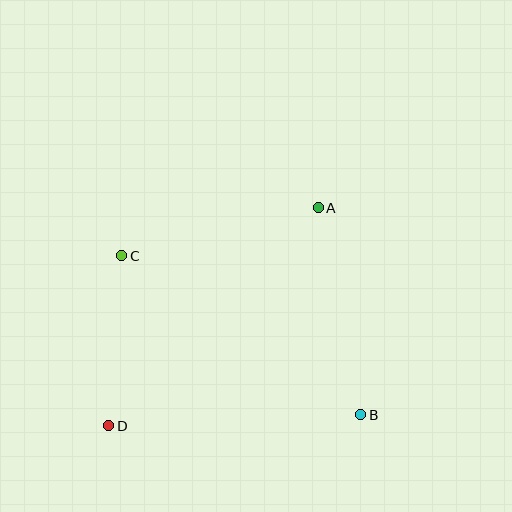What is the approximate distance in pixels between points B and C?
The distance between B and C is approximately 287 pixels.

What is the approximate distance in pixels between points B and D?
The distance between B and D is approximately 252 pixels.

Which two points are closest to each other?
Points C and D are closest to each other.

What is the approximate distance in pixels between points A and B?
The distance between A and B is approximately 211 pixels.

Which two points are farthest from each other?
Points A and D are farthest from each other.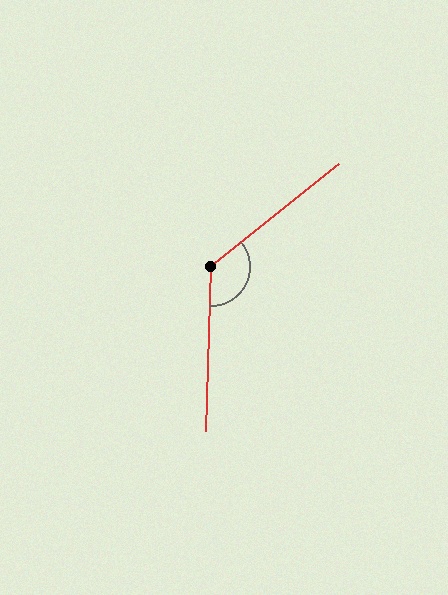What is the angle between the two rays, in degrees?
Approximately 131 degrees.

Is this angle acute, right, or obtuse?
It is obtuse.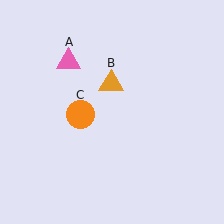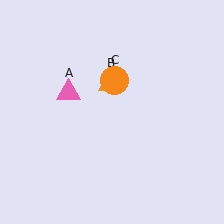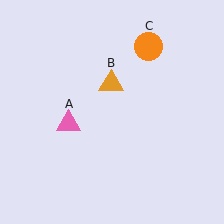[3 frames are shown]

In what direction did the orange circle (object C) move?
The orange circle (object C) moved up and to the right.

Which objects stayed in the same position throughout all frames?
Orange triangle (object B) remained stationary.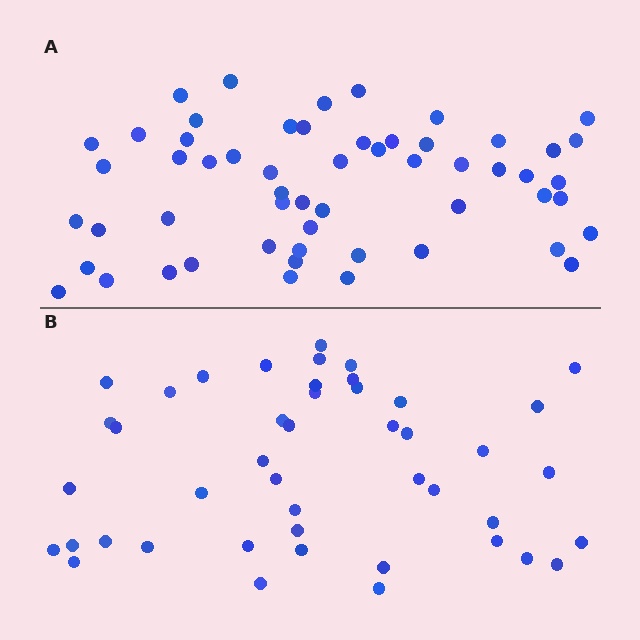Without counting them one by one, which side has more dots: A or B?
Region A (the top region) has more dots.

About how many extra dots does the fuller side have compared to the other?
Region A has roughly 12 or so more dots than region B.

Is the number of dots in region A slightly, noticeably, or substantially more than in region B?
Region A has only slightly more — the two regions are fairly close. The ratio is roughly 1.2 to 1.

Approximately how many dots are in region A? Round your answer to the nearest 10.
About 60 dots. (The exact count is 56, which rounds to 60.)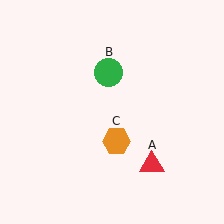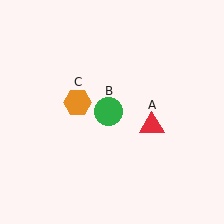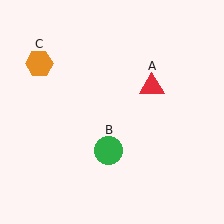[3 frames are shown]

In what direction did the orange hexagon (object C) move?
The orange hexagon (object C) moved up and to the left.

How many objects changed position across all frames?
3 objects changed position: red triangle (object A), green circle (object B), orange hexagon (object C).